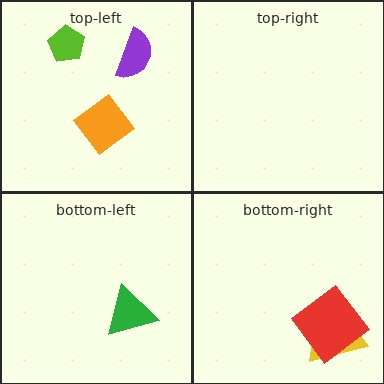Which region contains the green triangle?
The bottom-left region.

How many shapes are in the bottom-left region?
1.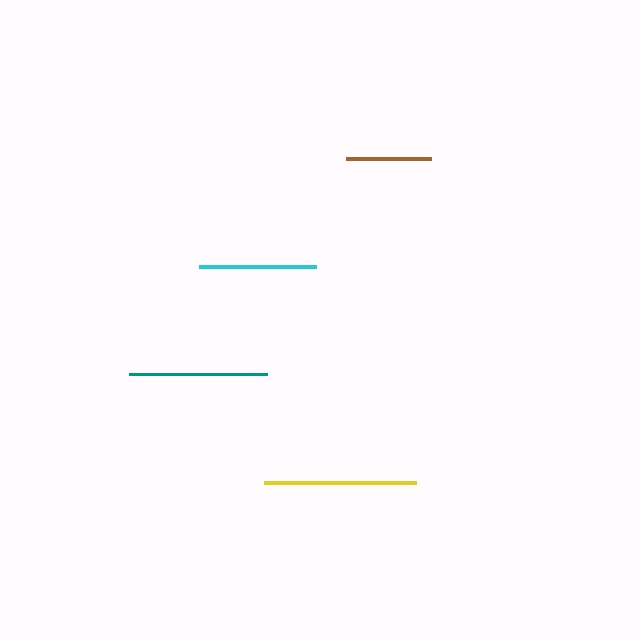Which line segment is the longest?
The yellow line is the longest at approximately 152 pixels.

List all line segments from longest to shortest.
From longest to shortest: yellow, teal, cyan, brown.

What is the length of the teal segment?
The teal segment is approximately 138 pixels long.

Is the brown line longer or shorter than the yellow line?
The yellow line is longer than the brown line.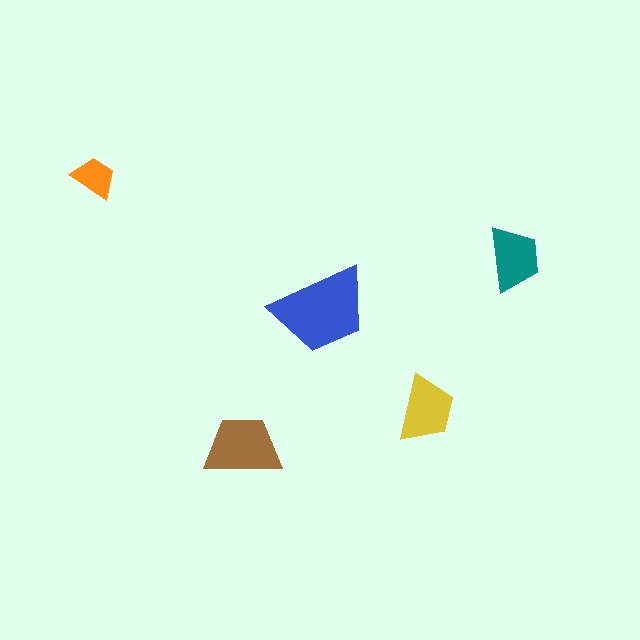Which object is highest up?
The orange trapezoid is topmost.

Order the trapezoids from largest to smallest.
the blue one, the brown one, the yellow one, the teal one, the orange one.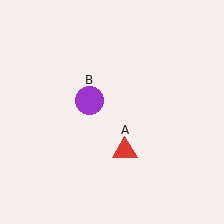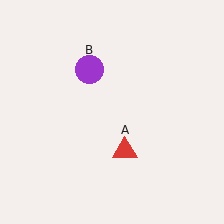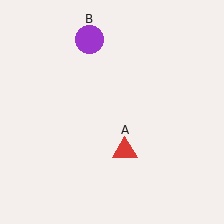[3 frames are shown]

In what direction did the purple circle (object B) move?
The purple circle (object B) moved up.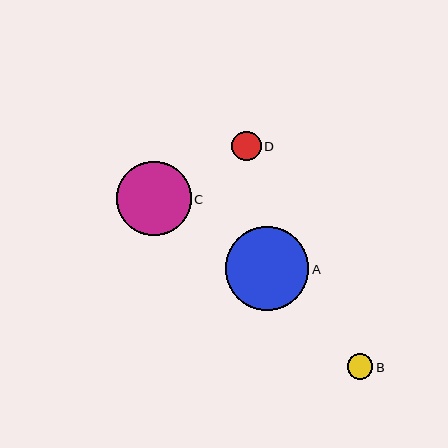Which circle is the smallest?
Circle B is the smallest with a size of approximately 25 pixels.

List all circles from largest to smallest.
From largest to smallest: A, C, D, B.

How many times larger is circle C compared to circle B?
Circle C is approximately 2.9 times the size of circle B.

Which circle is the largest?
Circle A is the largest with a size of approximately 83 pixels.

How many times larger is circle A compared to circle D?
Circle A is approximately 2.9 times the size of circle D.